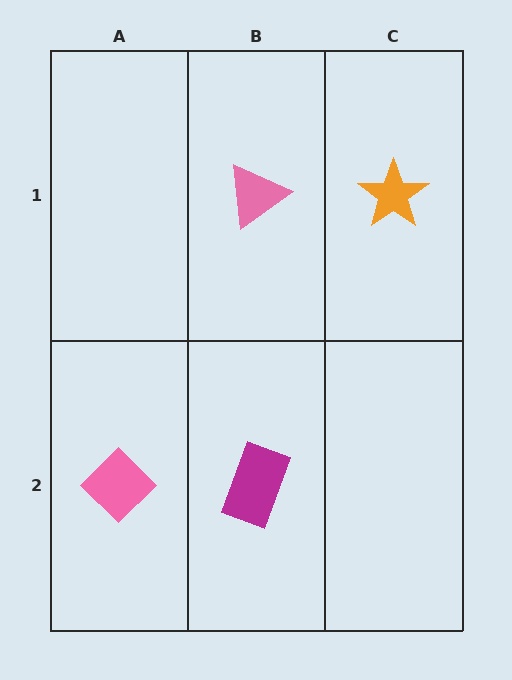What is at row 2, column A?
A pink diamond.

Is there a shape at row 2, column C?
No, that cell is empty.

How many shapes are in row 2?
2 shapes.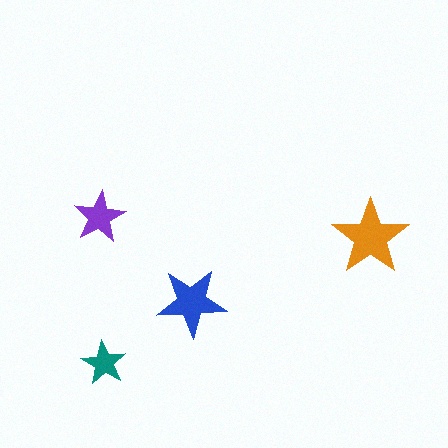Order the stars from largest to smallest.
the orange one, the blue one, the purple one, the teal one.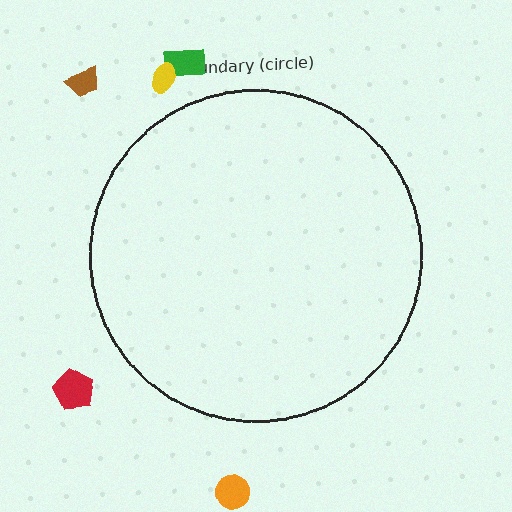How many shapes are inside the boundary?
0 inside, 5 outside.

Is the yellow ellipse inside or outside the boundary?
Outside.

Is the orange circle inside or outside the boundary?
Outside.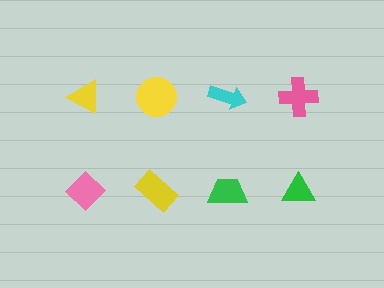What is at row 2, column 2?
A yellow rectangle.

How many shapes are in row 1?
4 shapes.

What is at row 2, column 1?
A pink diamond.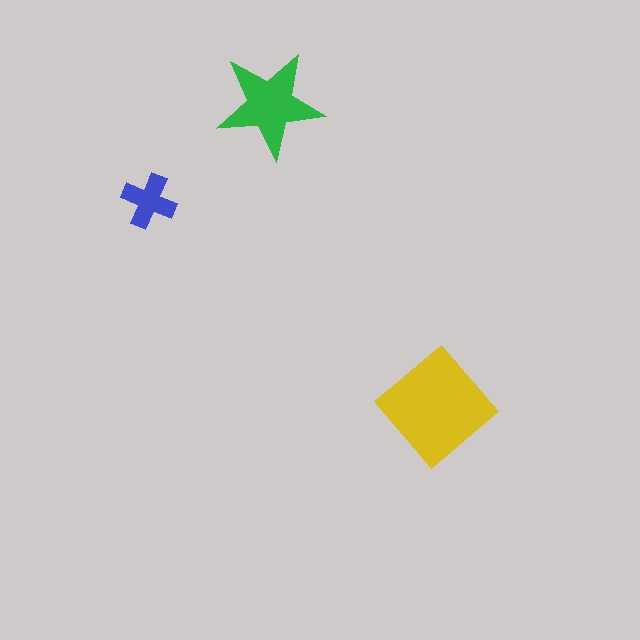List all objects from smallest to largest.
The blue cross, the green star, the yellow diamond.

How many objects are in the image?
There are 3 objects in the image.